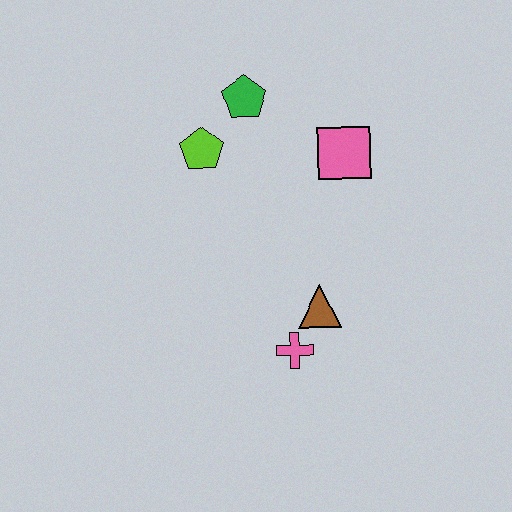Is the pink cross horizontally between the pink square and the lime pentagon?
Yes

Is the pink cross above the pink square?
No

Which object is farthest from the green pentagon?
The pink cross is farthest from the green pentagon.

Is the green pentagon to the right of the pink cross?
No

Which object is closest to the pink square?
The green pentagon is closest to the pink square.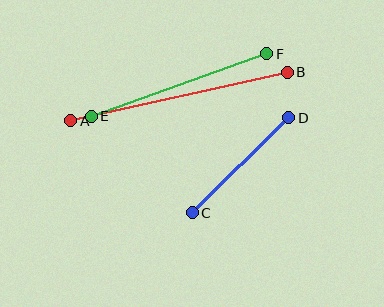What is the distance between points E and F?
The distance is approximately 186 pixels.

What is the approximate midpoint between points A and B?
The midpoint is at approximately (179, 97) pixels.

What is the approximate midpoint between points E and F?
The midpoint is at approximately (179, 85) pixels.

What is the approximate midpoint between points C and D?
The midpoint is at approximately (241, 165) pixels.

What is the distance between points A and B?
The distance is approximately 222 pixels.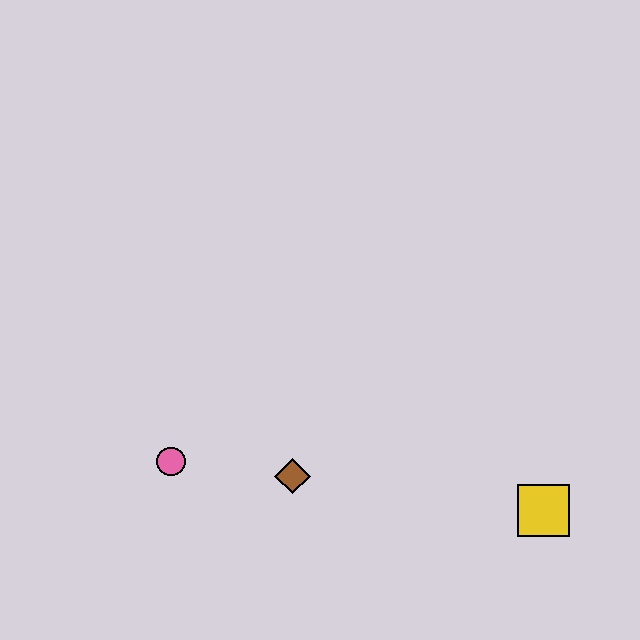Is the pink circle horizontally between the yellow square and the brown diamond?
No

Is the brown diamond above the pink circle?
No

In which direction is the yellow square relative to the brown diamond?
The yellow square is to the right of the brown diamond.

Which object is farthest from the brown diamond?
The yellow square is farthest from the brown diamond.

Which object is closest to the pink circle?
The brown diamond is closest to the pink circle.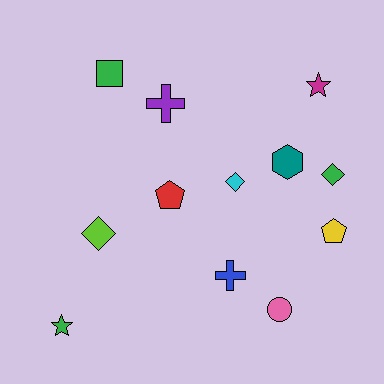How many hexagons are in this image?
There is 1 hexagon.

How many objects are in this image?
There are 12 objects.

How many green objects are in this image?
There are 3 green objects.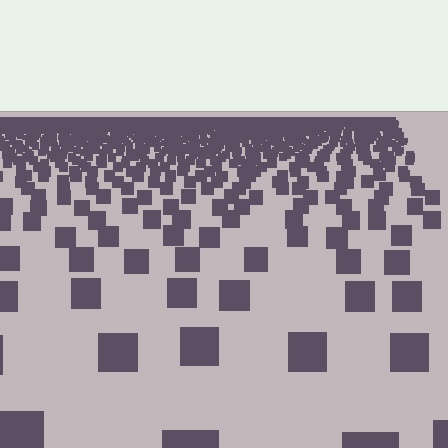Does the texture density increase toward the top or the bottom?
Density increases toward the top.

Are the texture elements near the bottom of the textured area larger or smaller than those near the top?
Larger. Near the bottom, elements are closer to the viewer and appear at a bigger on-screen size.